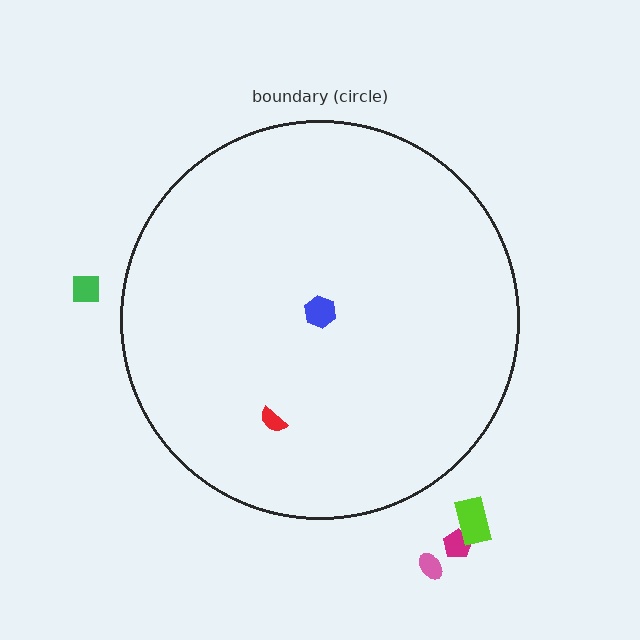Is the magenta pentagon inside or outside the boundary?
Outside.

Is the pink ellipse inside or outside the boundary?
Outside.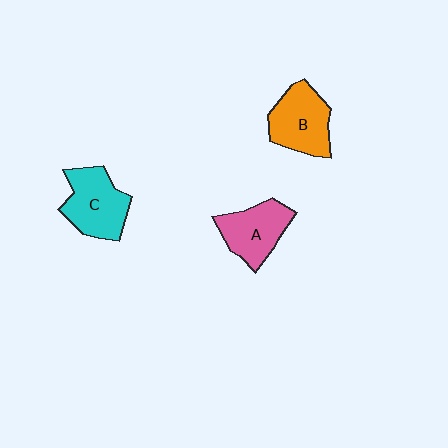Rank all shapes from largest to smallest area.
From largest to smallest: C (cyan), B (orange), A (pink).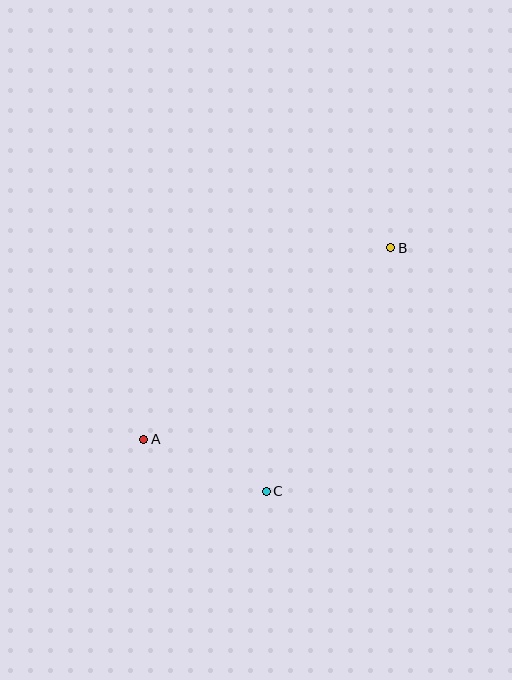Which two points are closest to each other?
Points A and C are closest to each other.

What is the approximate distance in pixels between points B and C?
The distance between B and C is approximately 274 pixels.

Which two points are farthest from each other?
Points A and B are farthest from each other.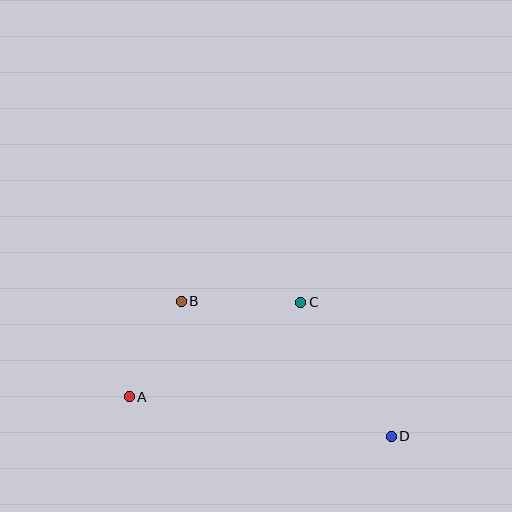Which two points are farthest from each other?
Points A and D are farthest from each other.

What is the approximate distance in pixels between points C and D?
The distance between C and D is approximately 162 pixels.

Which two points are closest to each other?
Points A and B are closest to each other.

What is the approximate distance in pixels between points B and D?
The distance between B and D is approximately 249 pixels.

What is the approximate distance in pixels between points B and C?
The distance between B and C is approximately 119 pixels.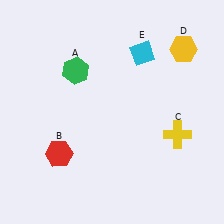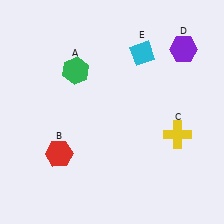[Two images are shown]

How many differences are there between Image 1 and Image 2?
There is 1 difference between the two images.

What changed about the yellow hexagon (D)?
In Image 1, D is yellow. In Image 2, it changed to purple.